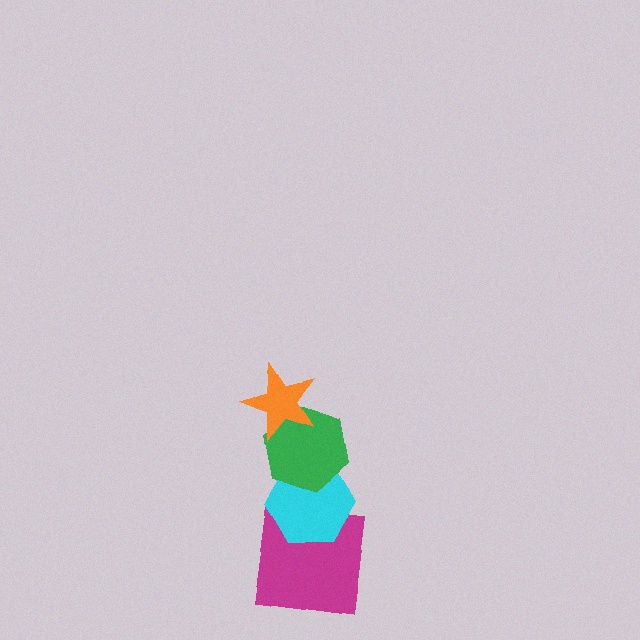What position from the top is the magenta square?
The magenta square is 4th from the top.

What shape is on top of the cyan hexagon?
The green hexagon is on top of the cyan hexagon.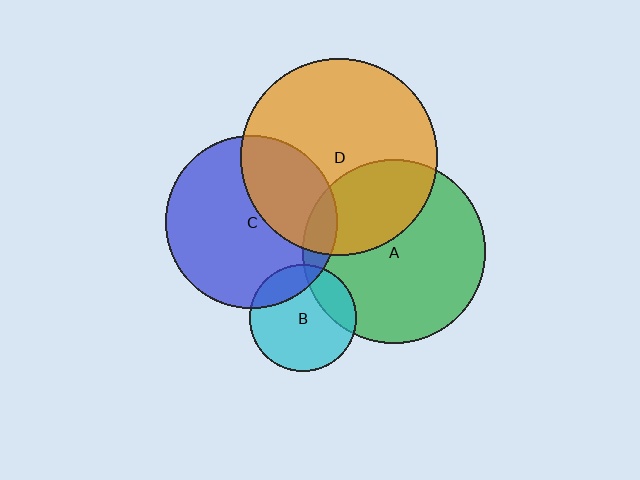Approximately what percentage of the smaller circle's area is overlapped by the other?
Approximately 20%.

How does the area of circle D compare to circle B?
Approximately 3.4 times.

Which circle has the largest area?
Circle D (orange).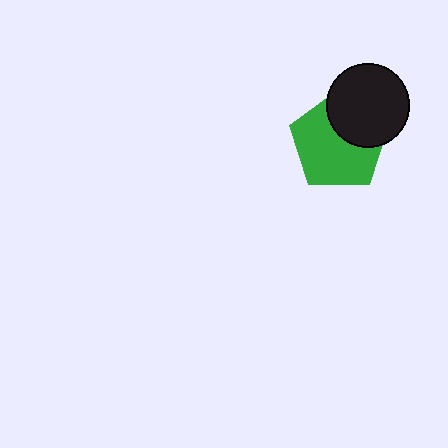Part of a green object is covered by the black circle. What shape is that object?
It is a pentagon.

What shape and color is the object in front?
The object in front is a black circle.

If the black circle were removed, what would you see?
You would see the complete green pentagon.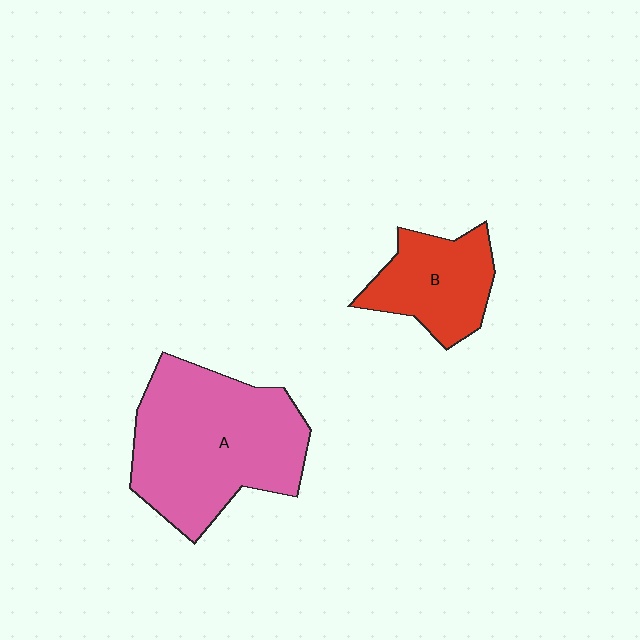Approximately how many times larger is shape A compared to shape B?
Approximately 2.1 times.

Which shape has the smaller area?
Shape B (red).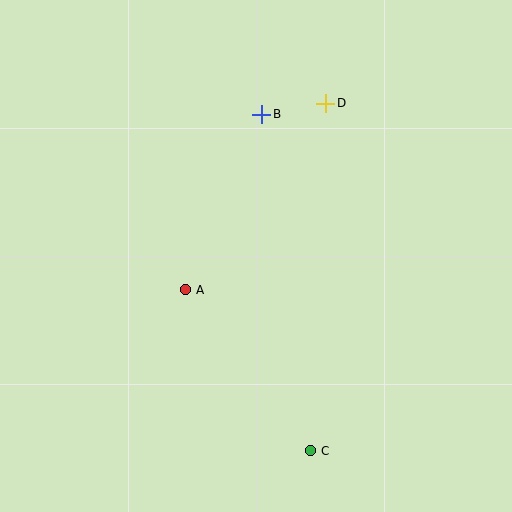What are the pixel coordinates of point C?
Point C is at (310, 451).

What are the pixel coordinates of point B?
Point B is at (262, 114).